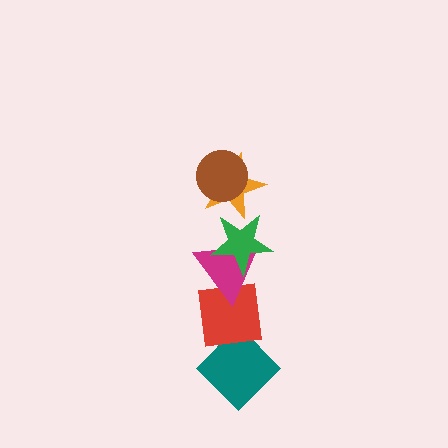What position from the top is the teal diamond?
The teal diamond is 6th from the top.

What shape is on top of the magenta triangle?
The green star is on top of the magenta triangle.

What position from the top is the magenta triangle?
The magenta triangle is 4th from the top.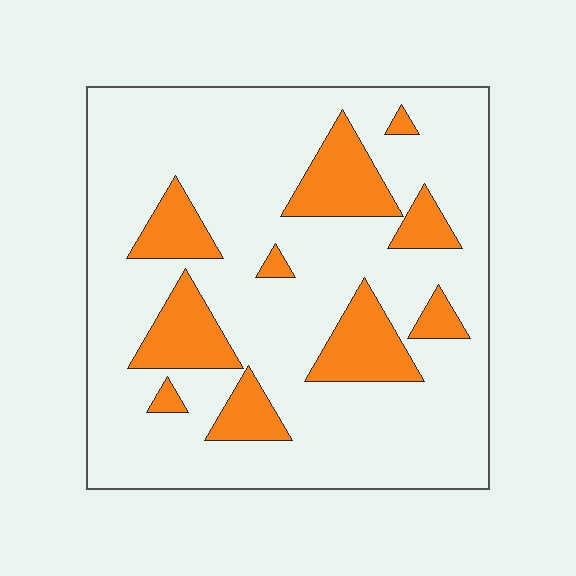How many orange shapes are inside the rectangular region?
10.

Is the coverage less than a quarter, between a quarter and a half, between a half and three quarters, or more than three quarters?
Less than a quarter.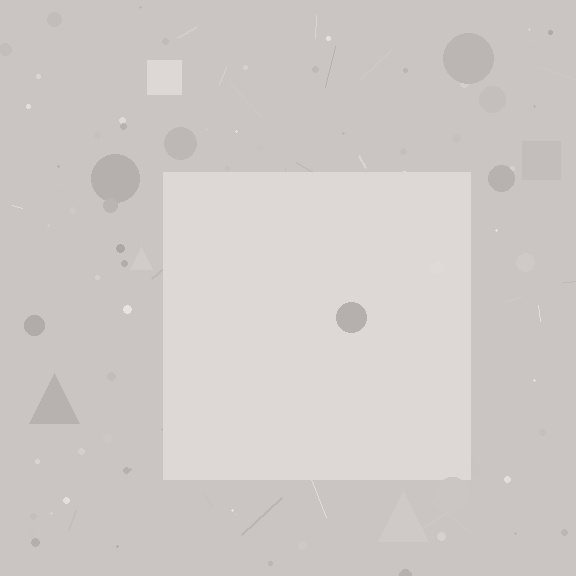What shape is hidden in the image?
A square is hidden in the image.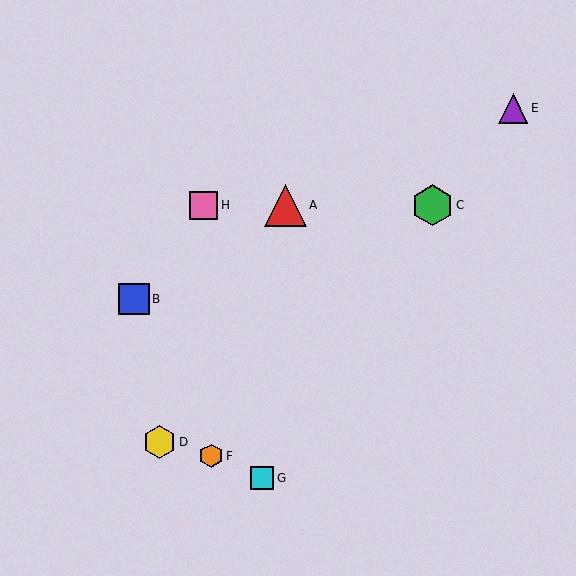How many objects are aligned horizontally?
3 objects (A, C, H) are aligned horizontally.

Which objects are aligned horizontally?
Objects A, C, H are aligned horizontally.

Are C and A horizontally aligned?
Yes, both are at y≈205.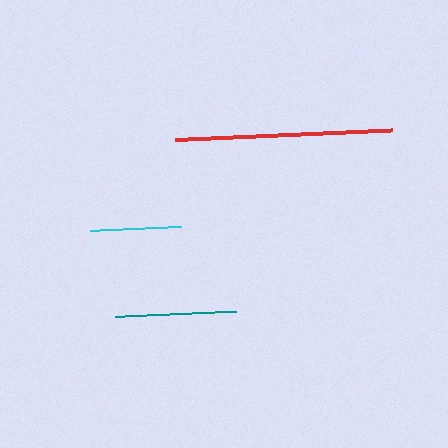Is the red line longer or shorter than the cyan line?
The red line is longer than the cyan line.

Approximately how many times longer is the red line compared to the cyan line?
The red line is approximately 2.4 times the length of the cyan line.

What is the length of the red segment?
The red segment is approximately 218 pixels long.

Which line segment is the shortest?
The cyan line is the shortest at approximately 91 pixels.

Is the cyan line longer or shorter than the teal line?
The teal line is longer than the cyan line.